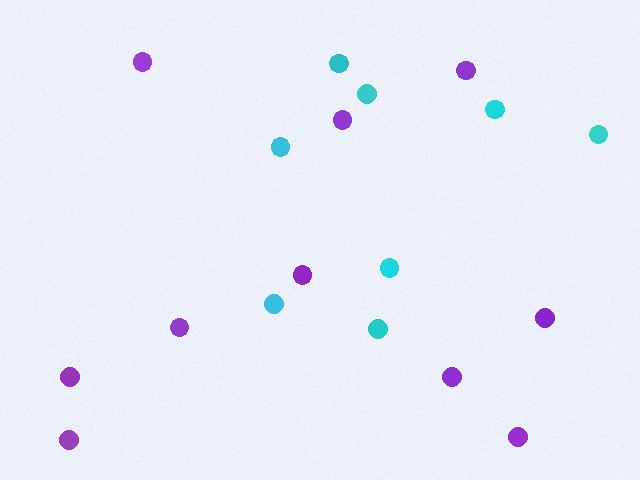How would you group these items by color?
There are 2 groups: one group of cyan circles (8) and one group of purple circles (10).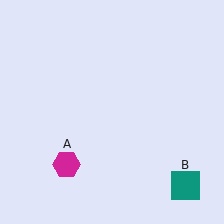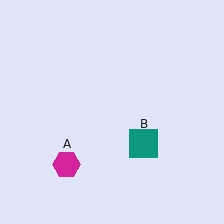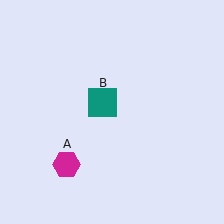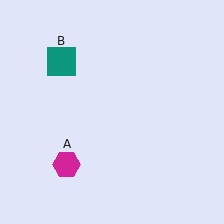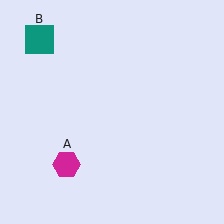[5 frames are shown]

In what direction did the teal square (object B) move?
The teal square (object B) moved up and to the left.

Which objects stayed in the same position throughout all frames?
Magenta hexagon (object A) remained stationary.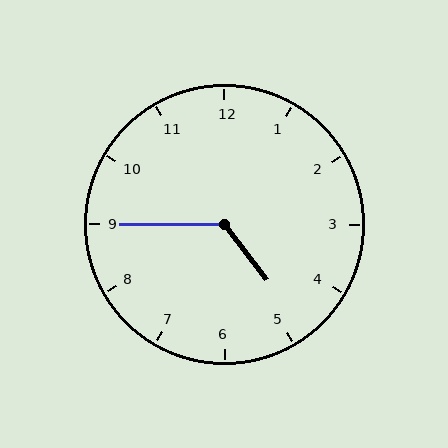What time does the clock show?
4:45.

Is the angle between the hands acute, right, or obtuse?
It is obtuse.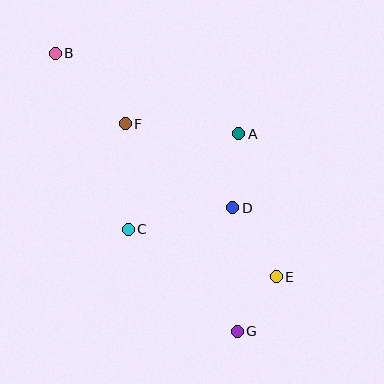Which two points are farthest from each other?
Points B and G are farthest from each other.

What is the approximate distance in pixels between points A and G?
The distance between A and G is approximately 198 pixels.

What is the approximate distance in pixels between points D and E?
The distance between D and E is approximately 81 pixels.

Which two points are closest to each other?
Points E and G are closest to each other.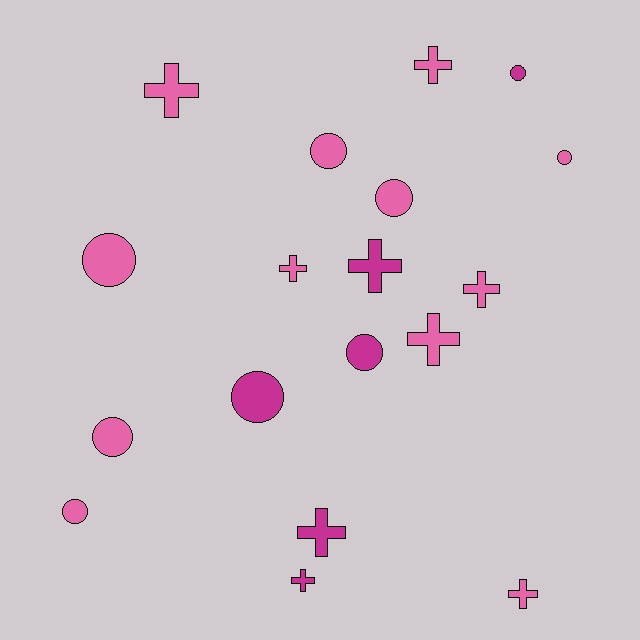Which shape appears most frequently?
Circle, with 9 objects.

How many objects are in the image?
There are 18 objects.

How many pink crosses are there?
There are 6 pink crosses.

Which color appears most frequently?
Pink, with 12 objects.